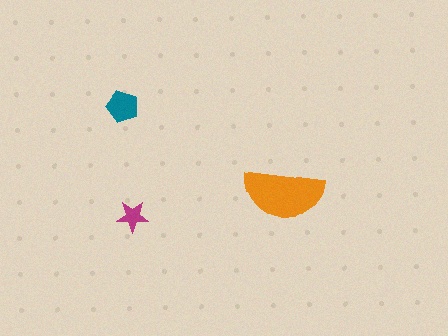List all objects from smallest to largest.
The magenta star, the teal pentagon, the orange semicircle.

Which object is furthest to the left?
The teal pentagon is leftmost.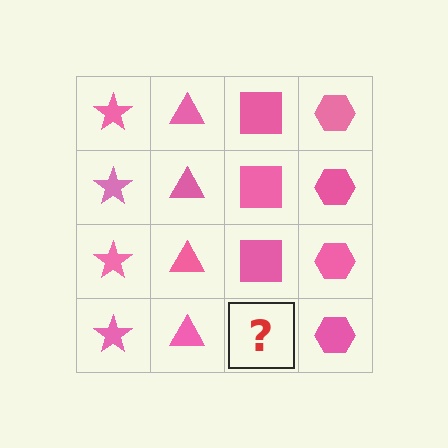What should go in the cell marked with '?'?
The missing cell should contain a pink square.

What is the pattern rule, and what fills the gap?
The rule is that each column has a consistent shape. The gap should be filled with a pink square.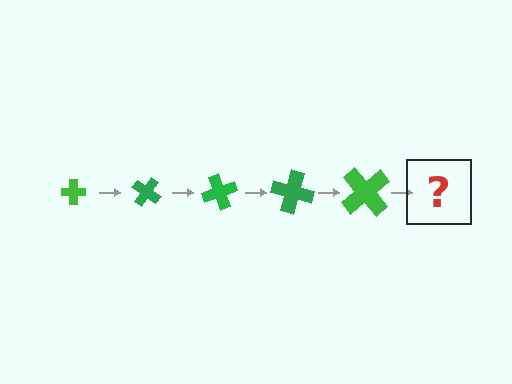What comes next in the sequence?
The next element should be a cross, larger than the previous one and rotated 175 degrees from the start.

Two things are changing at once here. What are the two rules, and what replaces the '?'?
The two rules are that the cross grows larger each step and it rotates 35 degrees each step. The '?' should be a cross, larger than the previous one and rotated 175 degrees from the start.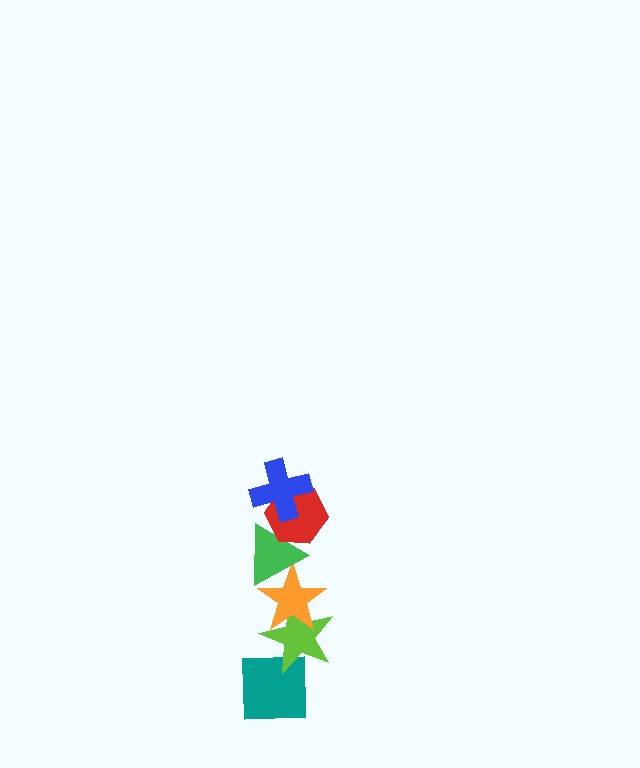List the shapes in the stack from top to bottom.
From top to bottom: the blue cross, the red hexagon, the green triangle, the orange star, the lime star, the teal square.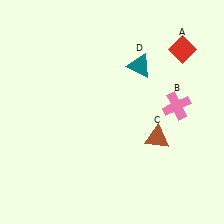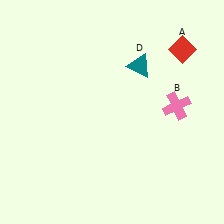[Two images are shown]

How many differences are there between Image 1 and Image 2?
There is 1 difference between the two images.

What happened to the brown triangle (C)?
The brown triangle (C) was removed in Image 2. It was in the bottom-right area of Image 1.